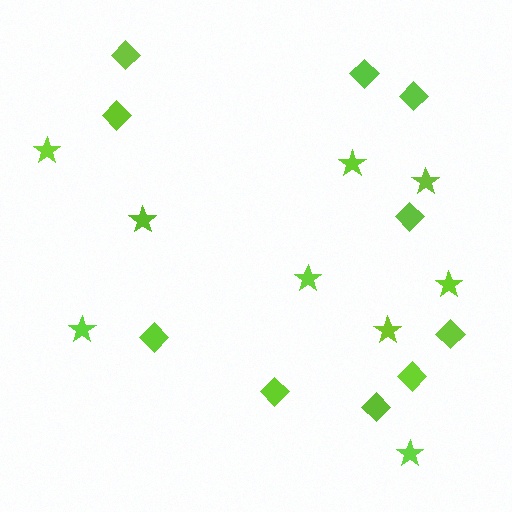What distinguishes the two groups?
There are 2 groups: one group of stars (9) and one group of diamonds (10).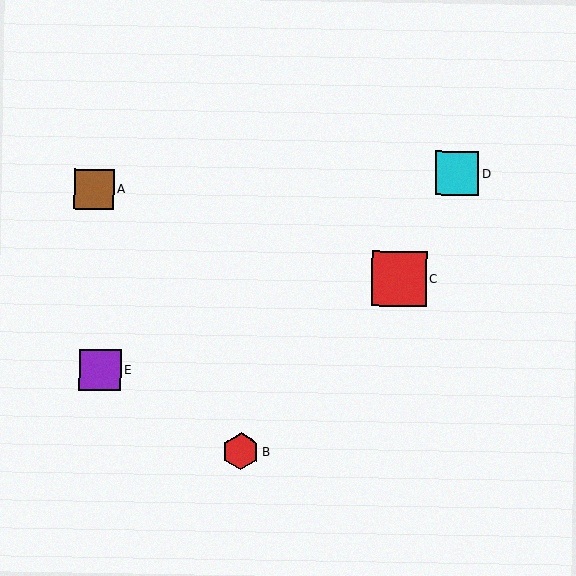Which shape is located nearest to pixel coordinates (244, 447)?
The red hexagon (labeled B) at (241, 452) is nearest to that location.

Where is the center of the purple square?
The center of the purple square is at (100, 370).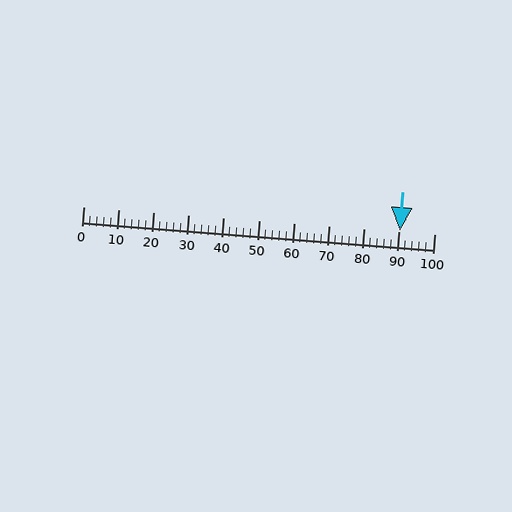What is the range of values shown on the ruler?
The ruler shows values from 0 to 100.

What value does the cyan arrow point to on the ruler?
The cyan arrow points to approximately 90.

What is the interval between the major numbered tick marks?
The major tick marks are spaced 10 units apart.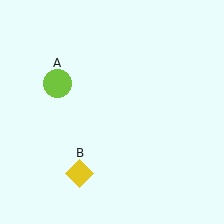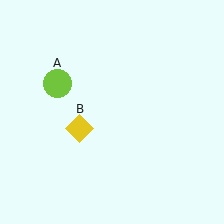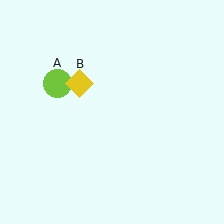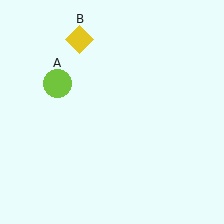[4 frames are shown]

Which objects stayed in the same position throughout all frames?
Lime circle (object A) remained stationary.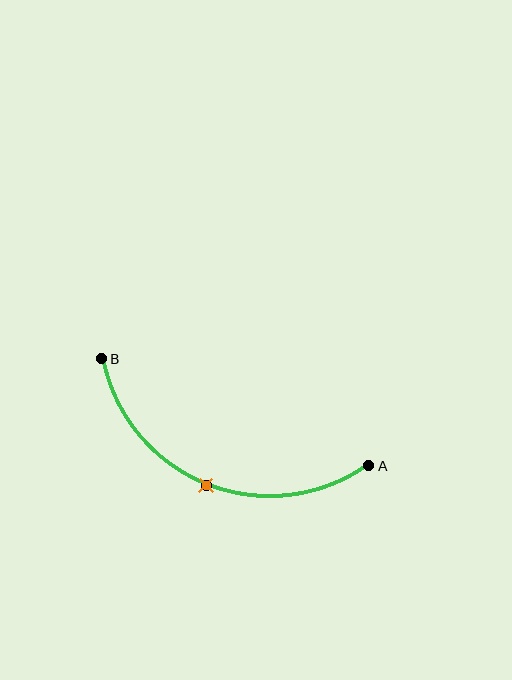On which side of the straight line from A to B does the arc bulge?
The arc bulges below the straight line connecting A and B.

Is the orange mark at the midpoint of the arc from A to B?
Yes. The orange mark lies on the arc at equal arc-length from both A and B — it is the arc midpoint.